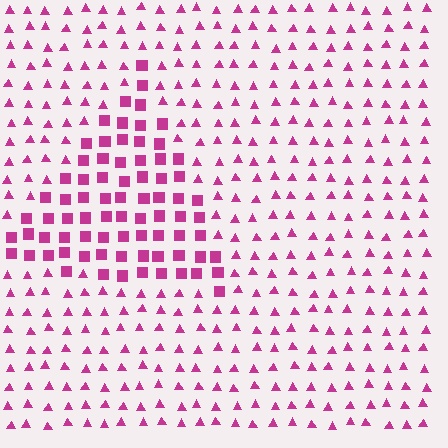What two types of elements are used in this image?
The image uses squares inside the triangle region and triangles outside it.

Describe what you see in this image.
The image is filled with small magenta elements arranged in a uniform grid. A triangle-shaped region contains squares, while the surrounding area contains triangles. The boundary is defined purely by the change in element shape.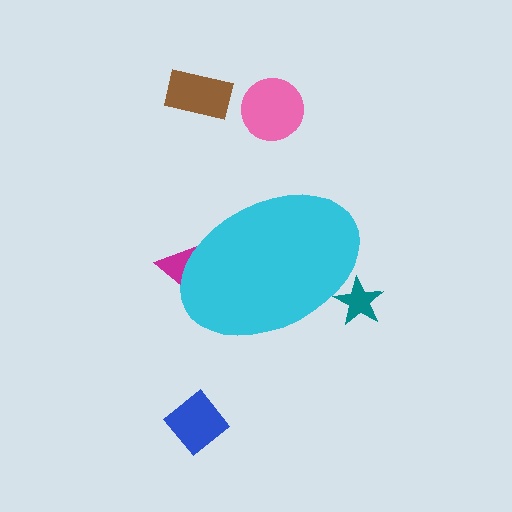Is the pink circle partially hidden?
No, the pink circle is fully visible.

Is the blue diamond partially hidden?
No, the blue diamond is fully visible.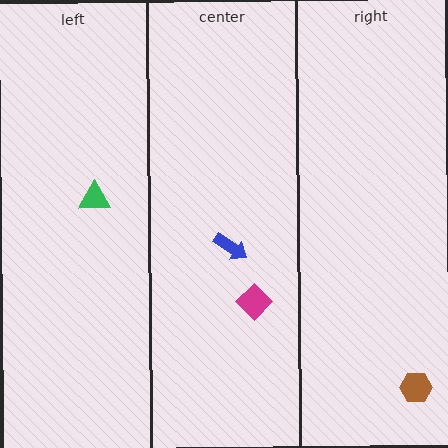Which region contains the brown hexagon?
The right region.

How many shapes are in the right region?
1.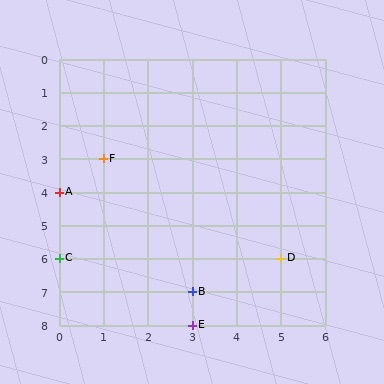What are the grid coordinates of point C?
Point C is at grid coordinates (0, 6).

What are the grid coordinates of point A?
Point A is at grid coordinates (0, 4).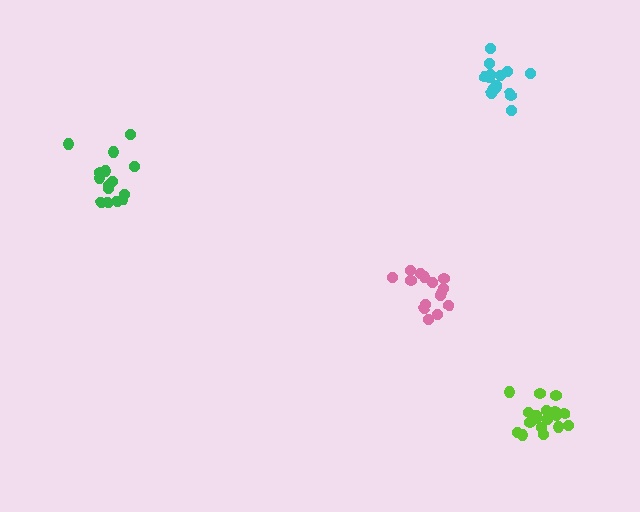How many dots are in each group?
Group 1: 15 dots, Group 2: 15 dots, Group 3: 18 dots, Group 4: 15 dots (63 total).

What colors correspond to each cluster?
The clusters are colored: green, pink, lime, cyan.